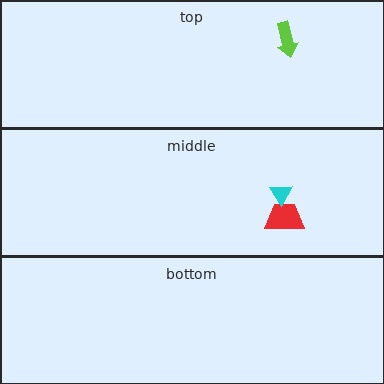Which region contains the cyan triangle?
The middle region.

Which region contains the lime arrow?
The top region.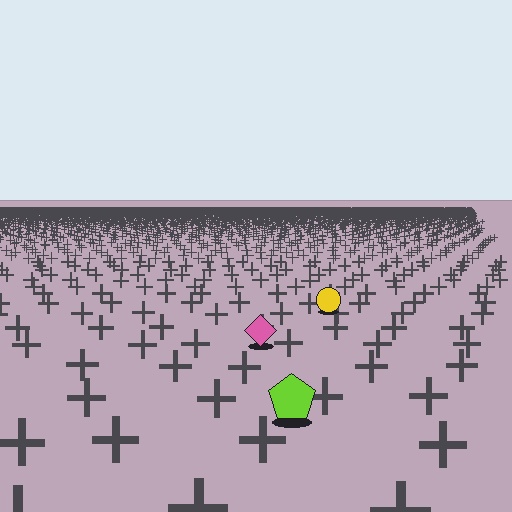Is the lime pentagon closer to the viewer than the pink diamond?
Yes. The lime pentagon is closer — you can tell from the texture gradient: the ground texture is coarser near it.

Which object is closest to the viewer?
The lime pentagon is closest. The texture marks near it are larger and more spread out.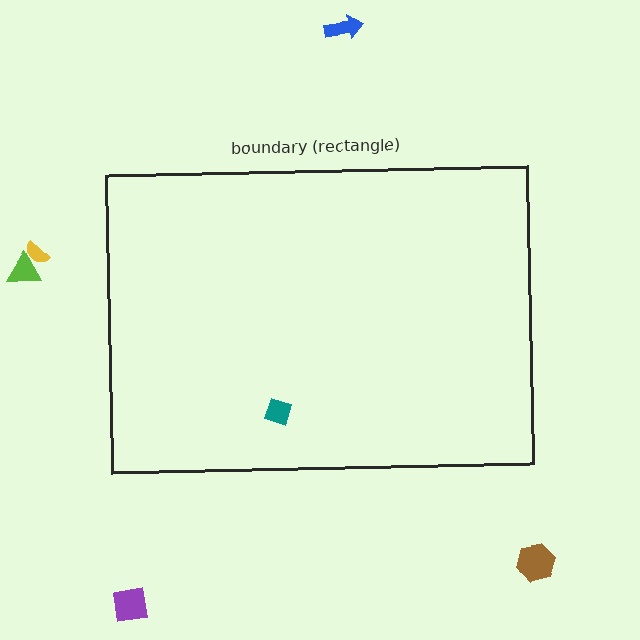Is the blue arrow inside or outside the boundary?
Outside.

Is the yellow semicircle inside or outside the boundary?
Outside.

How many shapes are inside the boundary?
1 inside, 5 outside.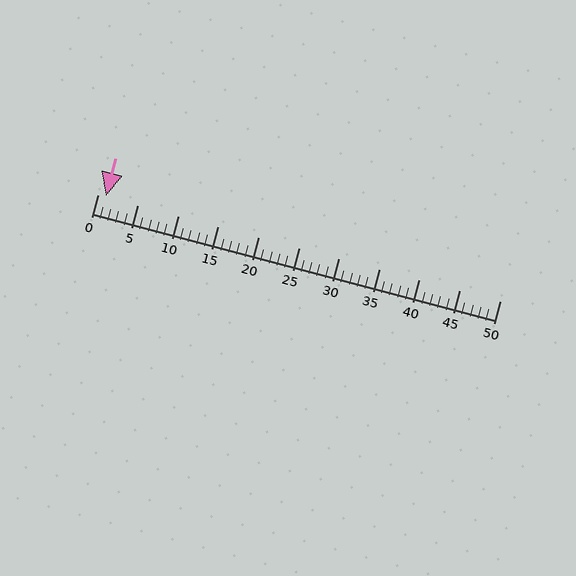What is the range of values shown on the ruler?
The ruler shows values from 0 to 50.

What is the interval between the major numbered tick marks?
The major tick marks are spaced 5 units apart.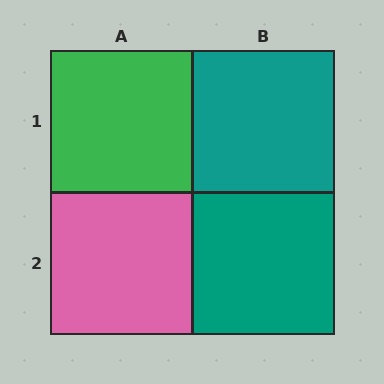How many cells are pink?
1 cell is pink.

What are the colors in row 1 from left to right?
Green, teal.